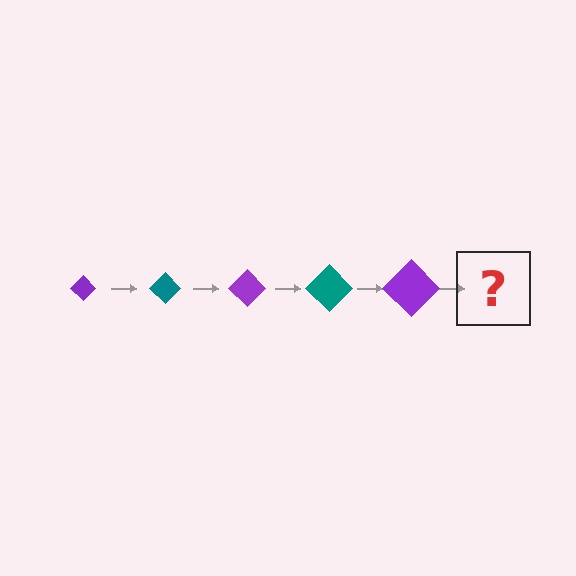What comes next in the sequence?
The next element should be a teal diamond, larger than the previous one.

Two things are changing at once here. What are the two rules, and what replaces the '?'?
The two rules are that the diamond grows larger each step and the color cycles through purple and teal. The '?' should be a teal diamond, larger than the previous one.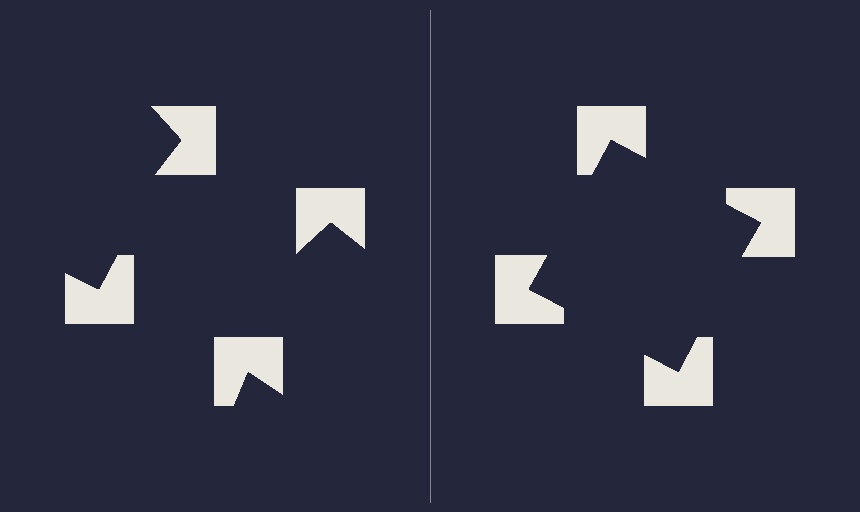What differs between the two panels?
The notched squares are positioned identically on both sides; only the wedge orientations differ. On the right they align to a square; on the left they are misaligned.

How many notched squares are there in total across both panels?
8 — 4 on each side.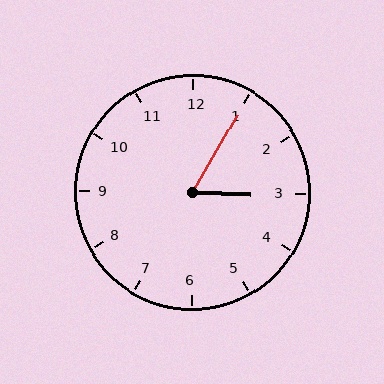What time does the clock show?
3:05.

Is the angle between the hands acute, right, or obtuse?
It is acute.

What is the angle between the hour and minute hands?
Approximately 62 degrees.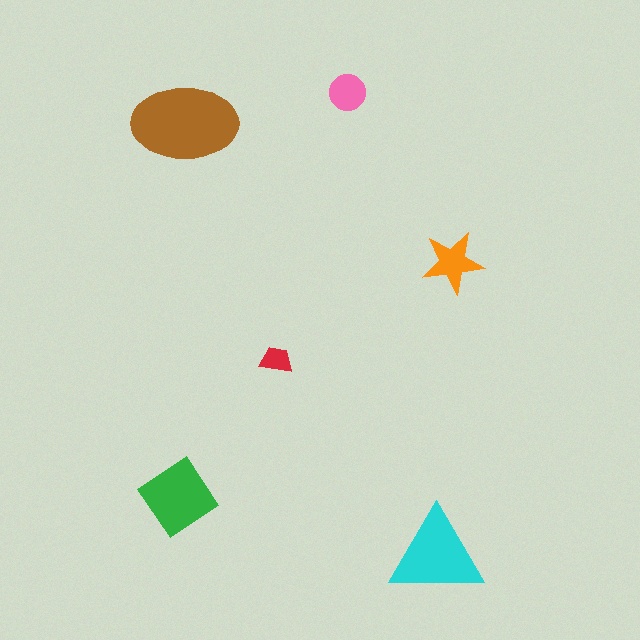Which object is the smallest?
The red trapezoid.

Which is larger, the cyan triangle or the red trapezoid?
The cyan triangle.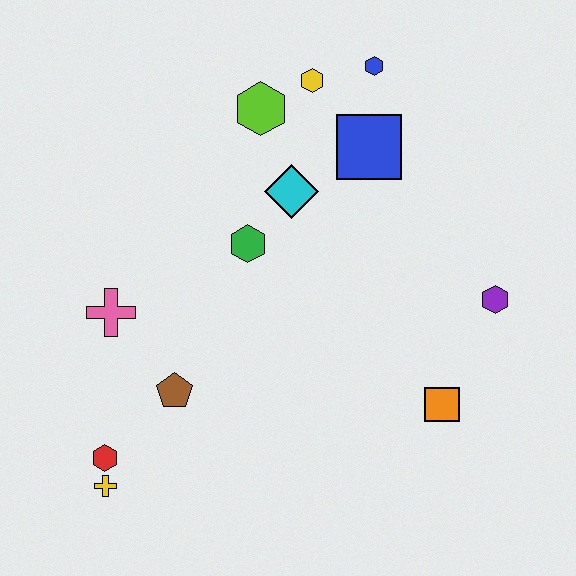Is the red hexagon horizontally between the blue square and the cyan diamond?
No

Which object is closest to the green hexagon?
The cyan diamond is closest to the green hexagon.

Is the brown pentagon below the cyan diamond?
Yes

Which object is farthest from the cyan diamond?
The yellow cross is farthest from the cyan diamond.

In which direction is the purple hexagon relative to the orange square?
The purple hexagon is above the orange square.